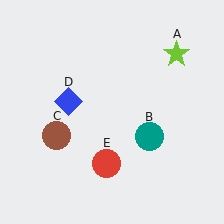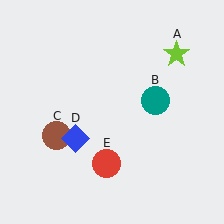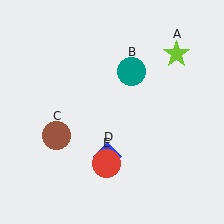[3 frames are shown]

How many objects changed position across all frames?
2 objects changed position: teal circle (object B), blue diamond (object D).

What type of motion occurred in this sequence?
The teal circle (object B), blue diamond (object D) rotated counterclockwise around the center of the scene.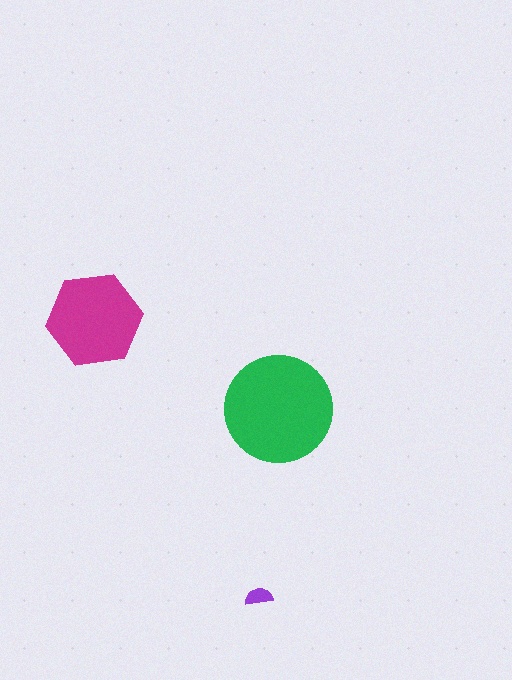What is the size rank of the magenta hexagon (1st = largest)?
2nd.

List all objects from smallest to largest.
The purple semicircle, the magenta hexagon, the green circle.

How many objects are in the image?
There are 3 objects in the image.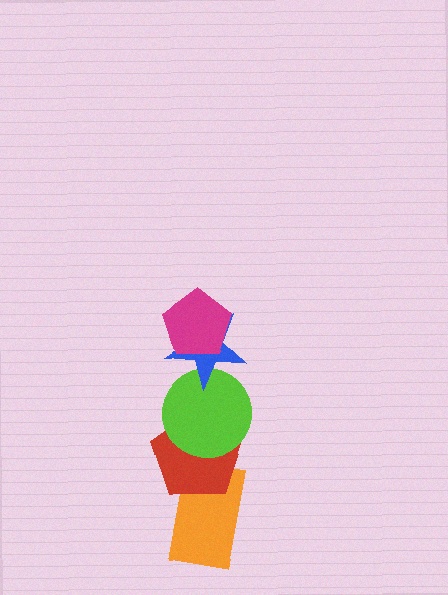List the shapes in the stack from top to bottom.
From top to bottom: the magenta pentagon, the blue star, the lime circle, the red pentagon, the orange rectangle.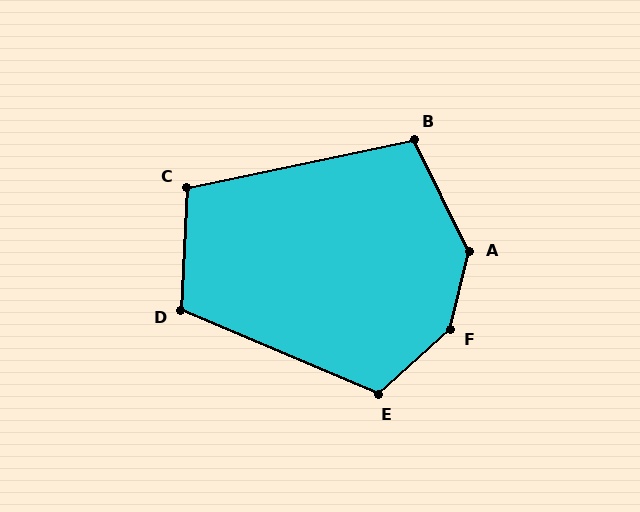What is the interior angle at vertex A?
Approximately 140 degrees (obtuse).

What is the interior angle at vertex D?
Approximately 110 degrees (obtuse).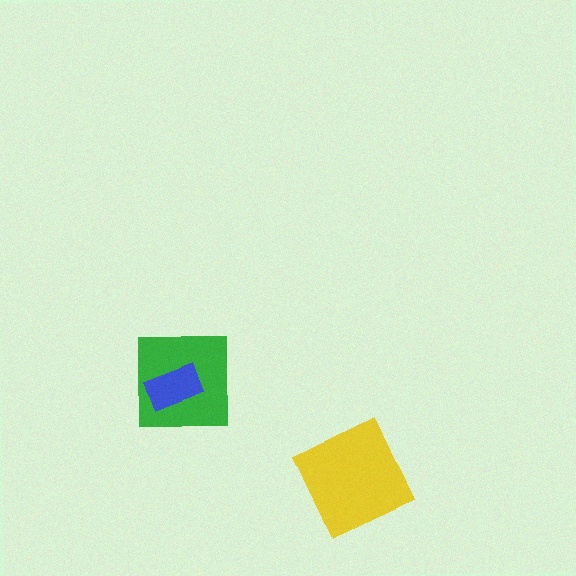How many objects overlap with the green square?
1 object overlaps with the green square.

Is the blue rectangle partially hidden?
No, no other shape covers it.